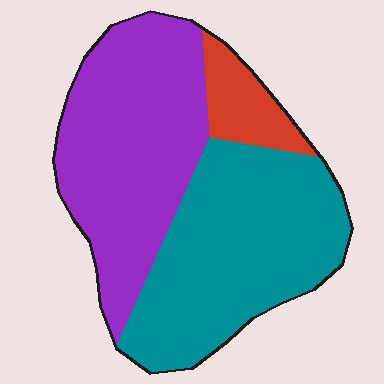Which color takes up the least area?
Red, at roughly 10%.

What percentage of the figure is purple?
Purple covers around 45% of the figure.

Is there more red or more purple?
Purple.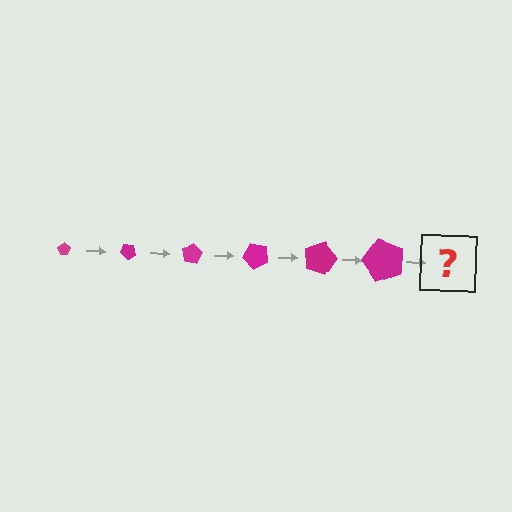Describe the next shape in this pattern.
It should be a pentagon, larger than the previous one and rotated 240 degrees from the start.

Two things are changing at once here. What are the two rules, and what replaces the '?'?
The two rules are that the pentagon grows larger each step and it rotates 40 degrees each step. The '?' should be a pentagon, larger than the previous one and rotated 240 degrees from the start.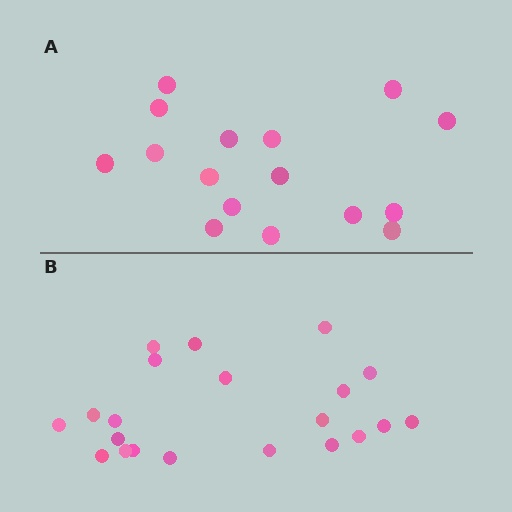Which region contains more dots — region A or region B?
Region B (the bottom region) has more dots.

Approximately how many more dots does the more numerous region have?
Region B has about 5 more dots than region A.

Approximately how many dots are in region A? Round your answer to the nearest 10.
About 20 dots. (The exact count is 16, which rounds to 20.)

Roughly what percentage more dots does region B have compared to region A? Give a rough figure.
About 30% more.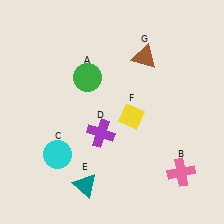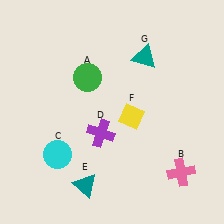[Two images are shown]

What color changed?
The triangle (G) changed from brown in Image 1 to teal in Image 2.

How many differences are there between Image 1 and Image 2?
There is 1 difference between the two images.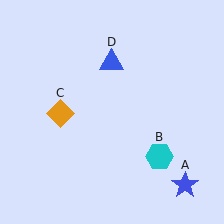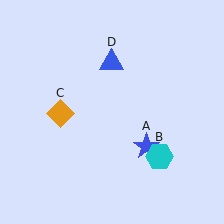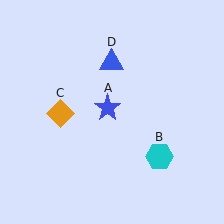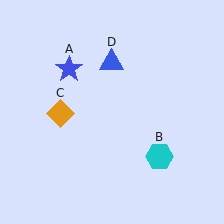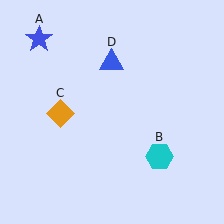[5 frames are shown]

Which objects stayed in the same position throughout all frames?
Cyan hexagon (object B) and orange diamond (object C) and blue triangle (object D) remained stationary.